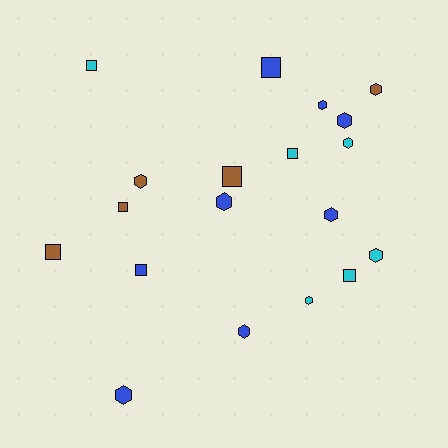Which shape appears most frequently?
Hexagon, with 11 objects.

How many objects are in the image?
There are 19 objects.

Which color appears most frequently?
Blue, with 8 objects.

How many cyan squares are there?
There are 3 cyan squares.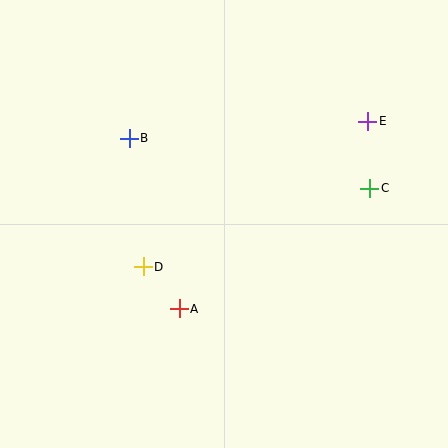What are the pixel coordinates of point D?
Point D is at (143, 267).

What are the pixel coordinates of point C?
Point C is at (370, 188).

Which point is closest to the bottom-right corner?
Point C is closest to the bottom-right corner.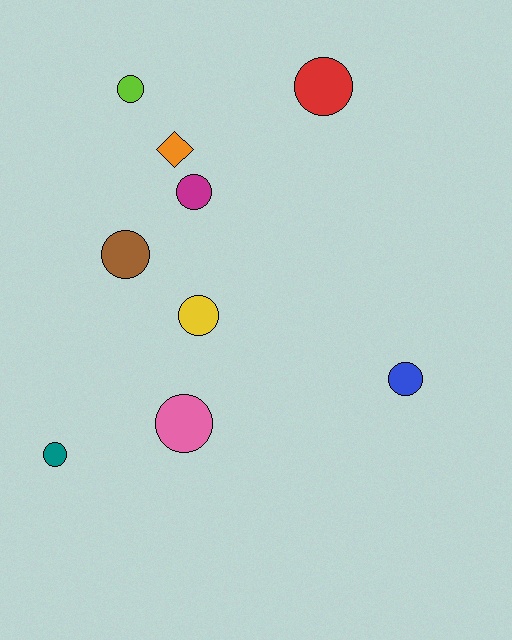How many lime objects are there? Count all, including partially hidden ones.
There is 1 lime object.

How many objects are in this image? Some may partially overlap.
There are 9 objects.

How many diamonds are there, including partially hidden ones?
There is 1 diamond.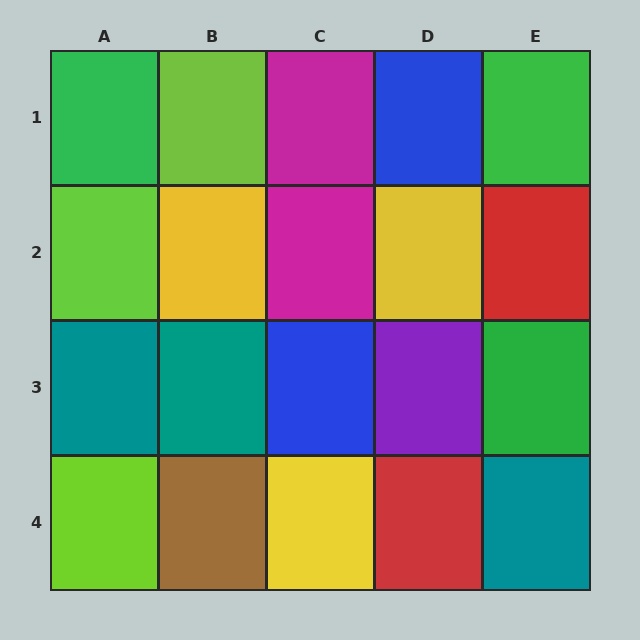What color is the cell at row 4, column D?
Red.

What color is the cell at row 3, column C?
Blue.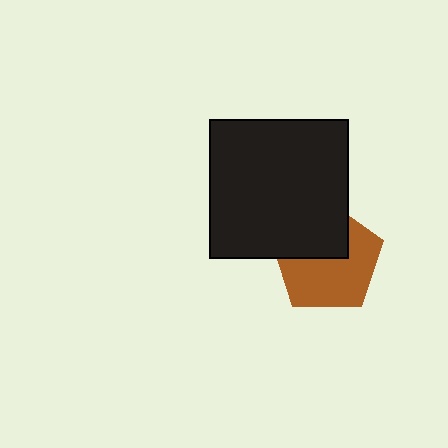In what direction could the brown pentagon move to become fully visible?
The brown pentagon could move down. That would shift it out from behind the black square entirely.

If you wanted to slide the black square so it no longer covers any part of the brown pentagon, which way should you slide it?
Slide it up — that is the most direct way to separate the two shapes.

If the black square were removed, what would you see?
You would see the complete brown pentagon.